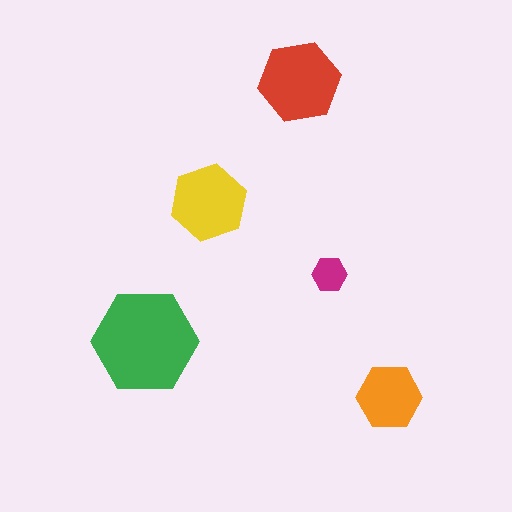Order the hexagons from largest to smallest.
the green one, the red one, the yellow one, the orange one, the magenta one.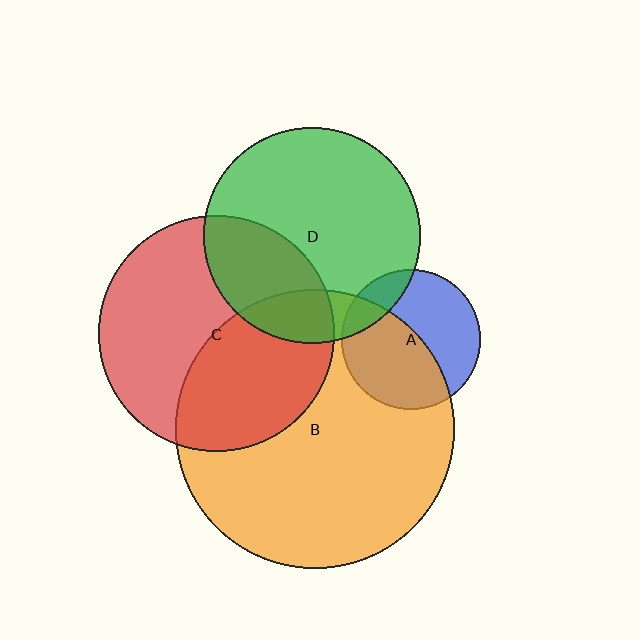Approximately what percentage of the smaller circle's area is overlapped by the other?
Approximately 40%.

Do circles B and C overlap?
Yes.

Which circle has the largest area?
Circle B (orange).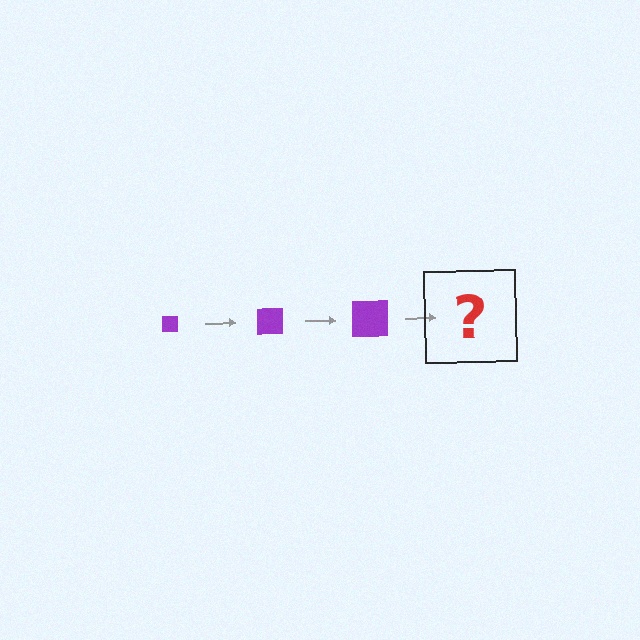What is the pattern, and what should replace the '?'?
The pattern is that the square gets progressively larger each step. The '?' should be a purple square, larger than the previous one.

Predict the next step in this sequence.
The next step is a purple square, larger than the previous one.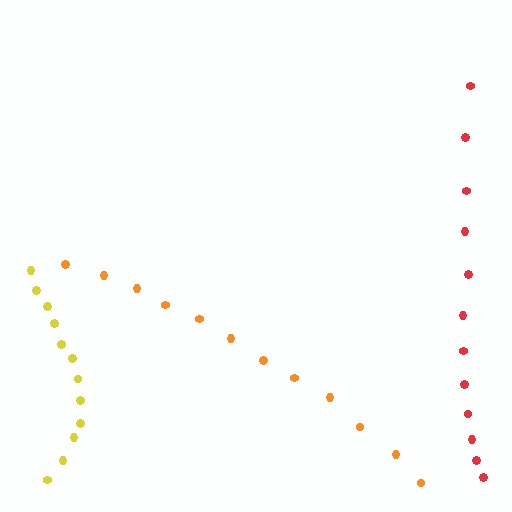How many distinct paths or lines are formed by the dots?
There are 3 distinct paths.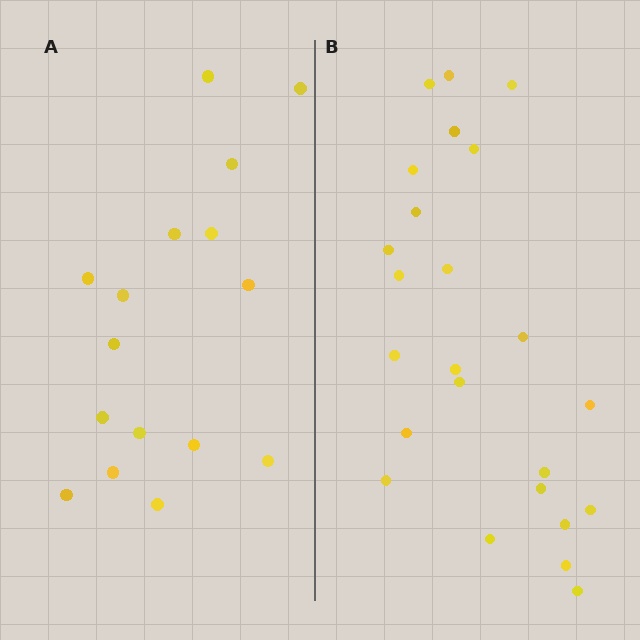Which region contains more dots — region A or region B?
Region B (the right region) has more dots.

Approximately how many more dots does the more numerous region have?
Region B has roughly 8 or so more dots than region A.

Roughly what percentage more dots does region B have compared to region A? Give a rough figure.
About 50% more.